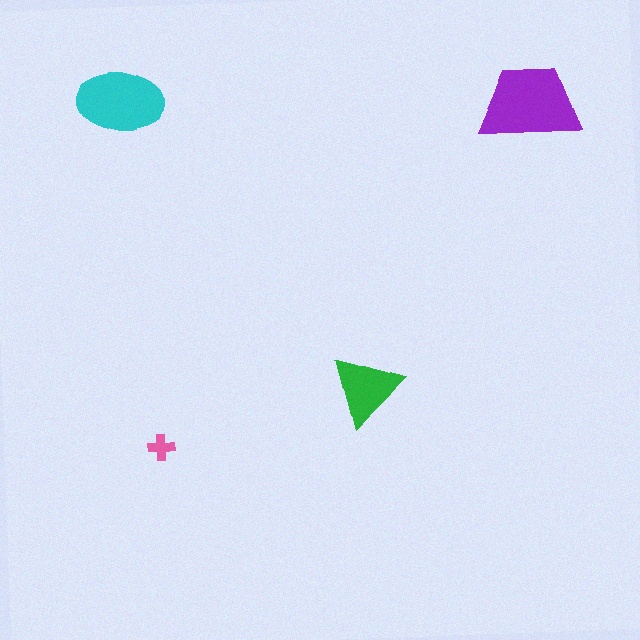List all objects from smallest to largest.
The pink cross, the green triangle, the cyan ellipse, the purple trapezoid.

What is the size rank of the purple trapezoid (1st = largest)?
1st.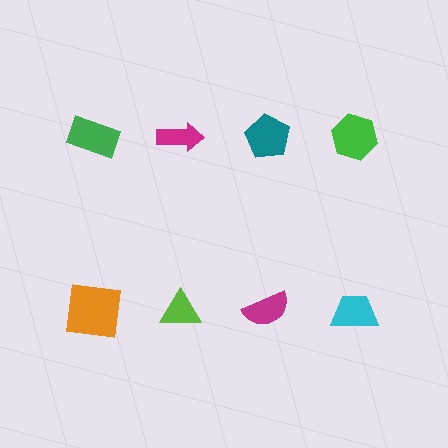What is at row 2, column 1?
An orange square.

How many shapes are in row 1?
4 shapes.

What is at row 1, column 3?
A teal pentagon.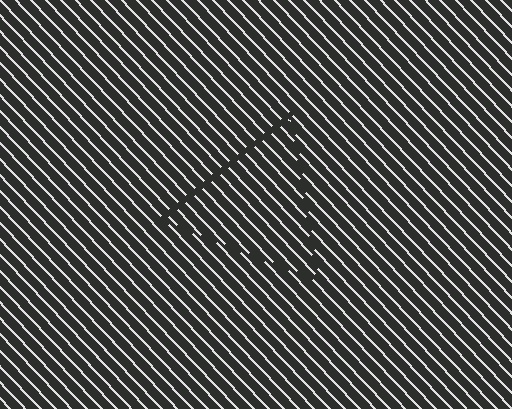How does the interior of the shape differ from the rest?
The interior of the shape contains the same grating, shifted by half a period — the contour is defined by the phase discontinuity where line-ends from the inner and outer gratings abut.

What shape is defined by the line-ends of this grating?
An illusory triangle. The interior of the shape contains the same grating, shifted by half a period — the contour is defined by the phase discontinuity where line-ends from the inner and outer gratings abut.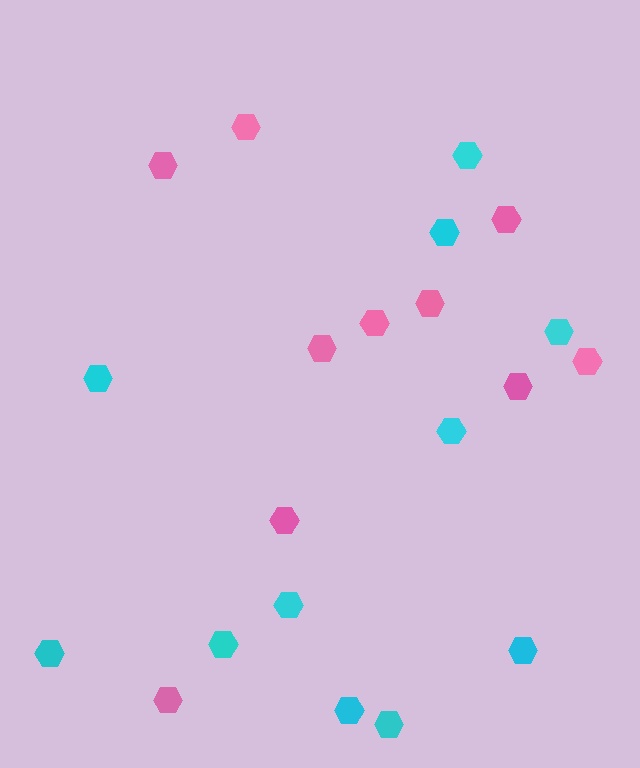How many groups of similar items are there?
There are 2 groups: one group of pink hexagons (10) and one group of cyan hexagons (11).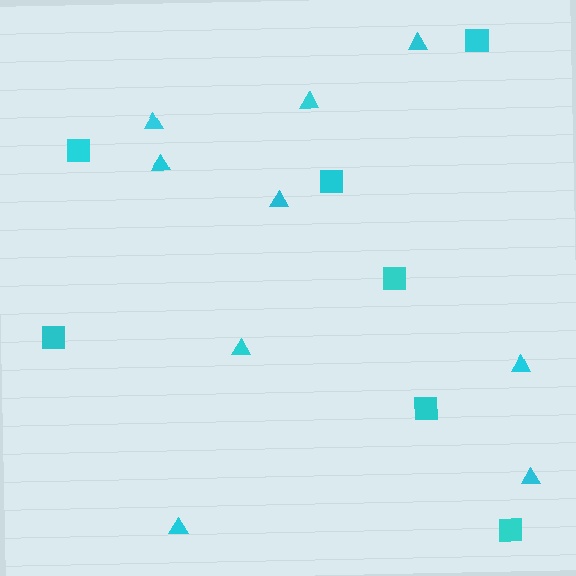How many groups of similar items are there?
There are 2 groups: one group of squares (7) and one group of triangles (9).